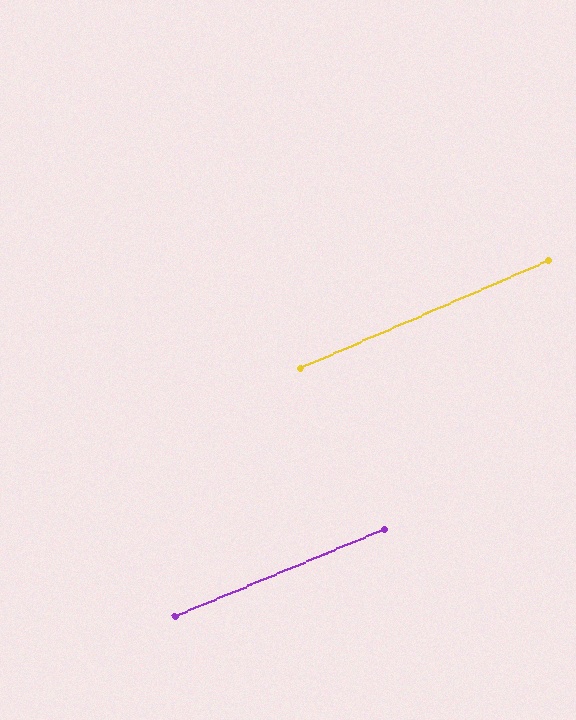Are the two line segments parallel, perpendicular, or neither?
Parallel — their directions differ by only 1.0°.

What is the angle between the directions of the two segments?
Approximately 1 degree.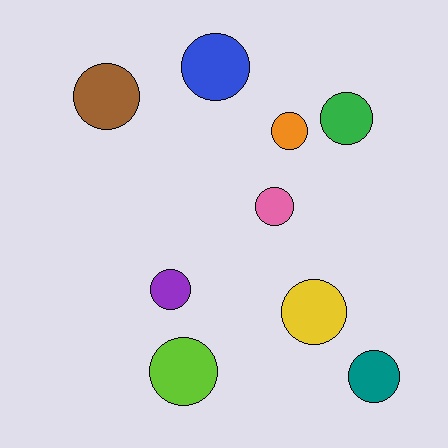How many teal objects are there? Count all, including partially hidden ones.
There is 1 teal object.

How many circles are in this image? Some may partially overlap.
There are 9 circles.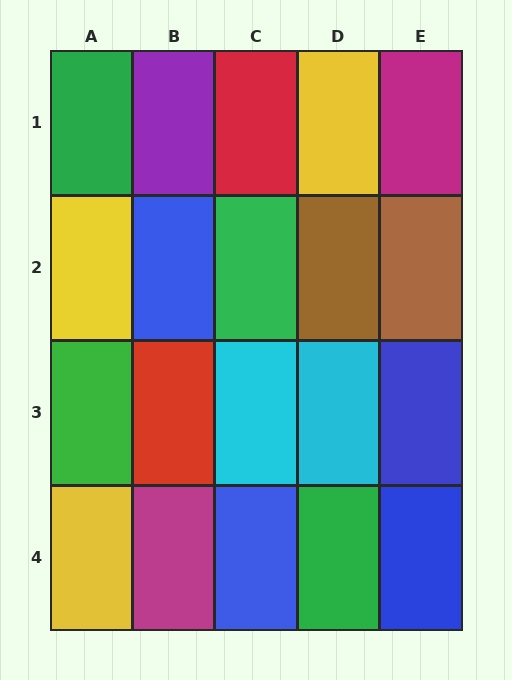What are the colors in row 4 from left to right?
Yellow, magenta, blue, green, blue.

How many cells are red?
2 cells are red.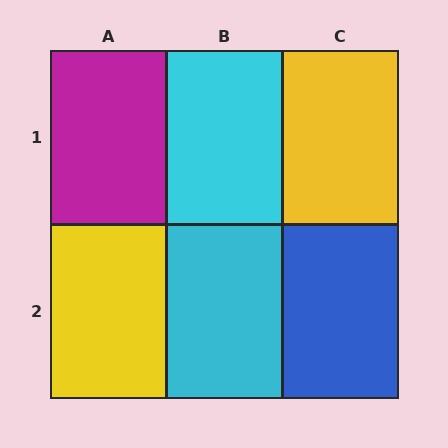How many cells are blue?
1 cell is blue.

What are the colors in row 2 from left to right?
Yellow, cyan, blue.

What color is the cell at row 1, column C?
Yellow.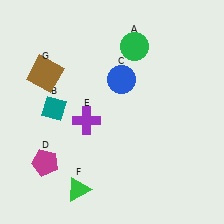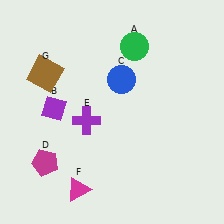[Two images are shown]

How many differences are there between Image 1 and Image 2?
There are 2 differences between the two images.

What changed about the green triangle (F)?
In Image 1, F is green. In Image 2, it changed to magenta.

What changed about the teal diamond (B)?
In Image 1, B is teal. In Image 2, it changed to purple.